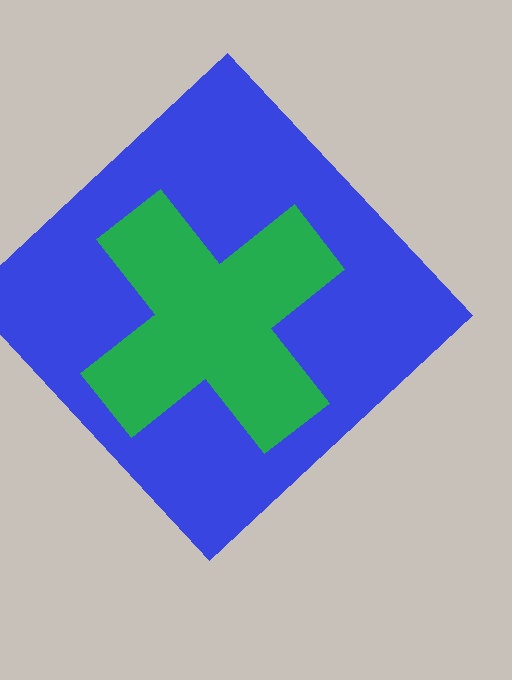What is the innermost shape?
The green cross.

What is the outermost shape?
The blue diamond.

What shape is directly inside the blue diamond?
The green cross.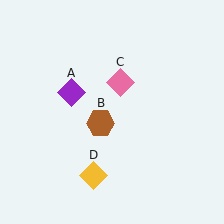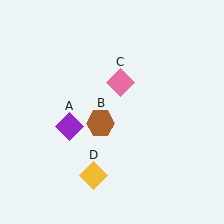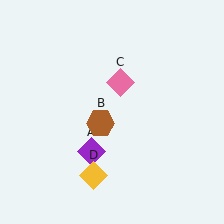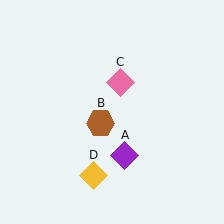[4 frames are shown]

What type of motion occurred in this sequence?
The purple diamond (object A) rotated counterclockwise around the center of the scene.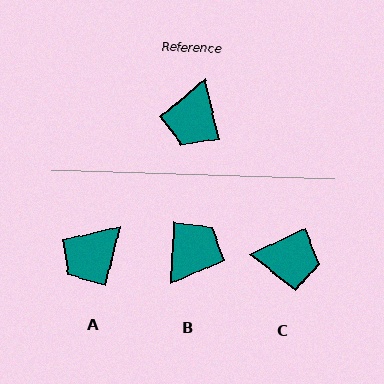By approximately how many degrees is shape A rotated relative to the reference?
Approximately 27 degrees clockwise.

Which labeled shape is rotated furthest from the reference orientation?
B, about 163 degrees away.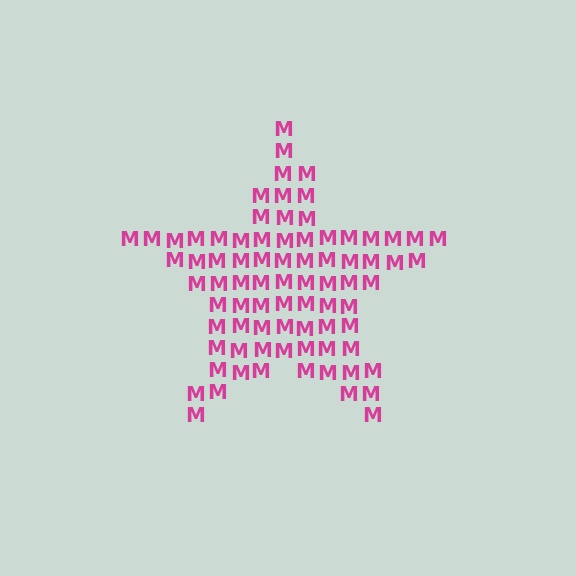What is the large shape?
The large shape is a star.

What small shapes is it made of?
It is made of small letter M's.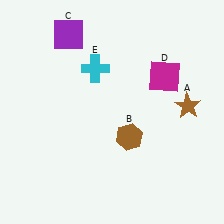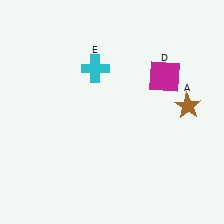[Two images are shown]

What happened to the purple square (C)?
The purple square (C) was removed in Image 2. It was in the top-left area of Image 1.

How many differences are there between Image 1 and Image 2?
There are 2 differences between the two images.